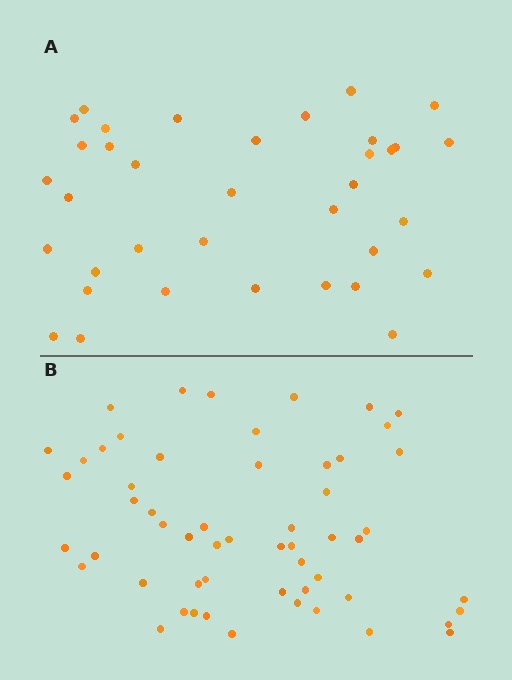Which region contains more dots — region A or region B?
Region B (the bottom region) has more dots.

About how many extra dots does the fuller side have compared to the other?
Region B has approximately 20 more dots than region A.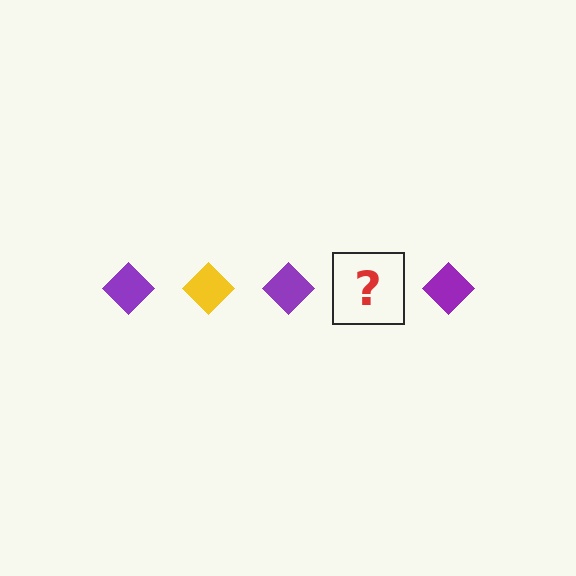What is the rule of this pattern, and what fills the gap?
The rule is that the pattern cycles through purple, yellow diamonds. The gap should be filled with a yellow diamond.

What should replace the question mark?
The question mark should be replaced with a yellow diamond.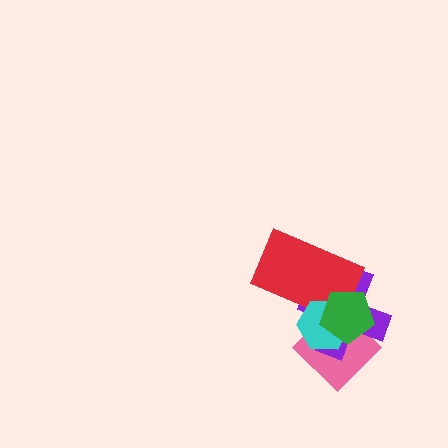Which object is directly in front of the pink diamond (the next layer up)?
The purple cross is directly in front of the pink diamond.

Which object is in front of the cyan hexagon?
The green pentagon is in front of the cyan hexagon.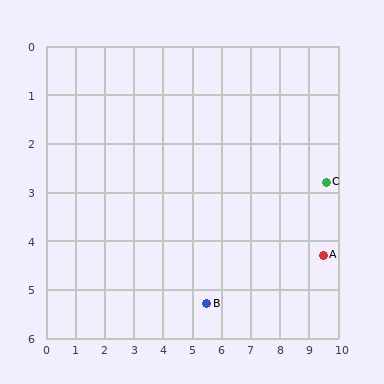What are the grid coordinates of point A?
Point A is at approximately (9.5, 4.3).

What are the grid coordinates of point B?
Point B is at approximately (5.5, 5.3).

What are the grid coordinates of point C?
Point C is at approximately (9.6, 2.8).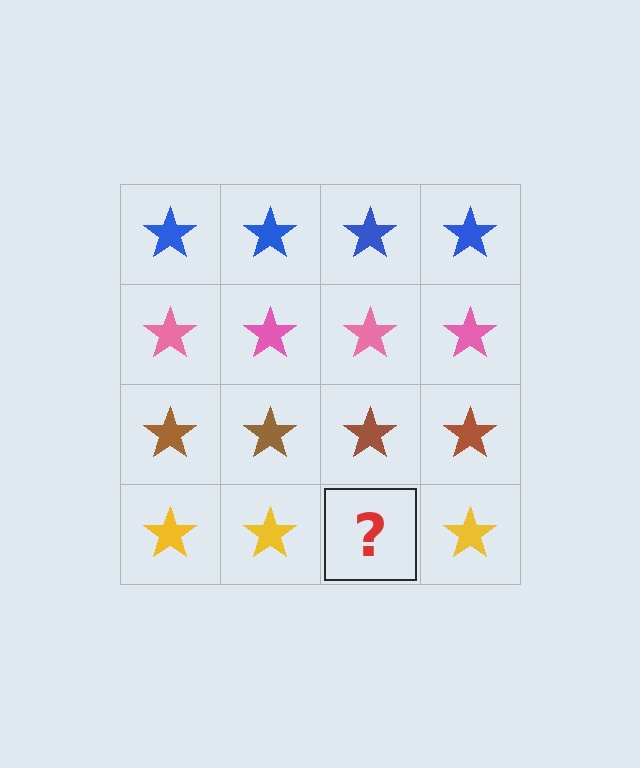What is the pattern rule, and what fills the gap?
The rule is that each row has a consistent color. The gap should be filled with a yellow star.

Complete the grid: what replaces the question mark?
The question mark should be replaced with a yellow star.